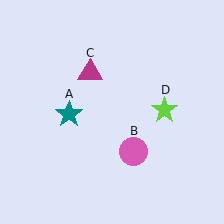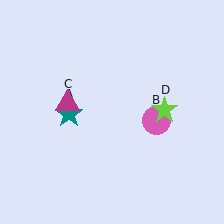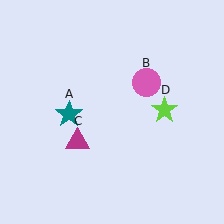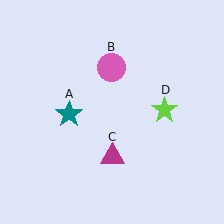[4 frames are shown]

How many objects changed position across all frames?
2 objects changed position: pink circle (object B), magenta triangle (object C).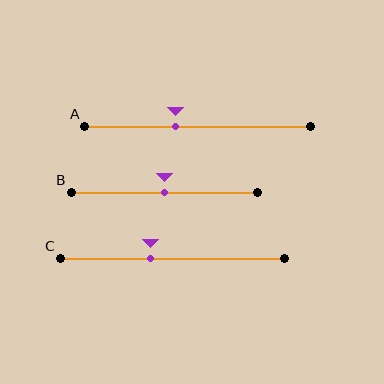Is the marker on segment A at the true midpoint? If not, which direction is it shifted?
No, the marker on segment A is shifted to the left by about 10% of the segment length.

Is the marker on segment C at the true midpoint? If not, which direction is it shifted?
No, the marker on segment C is shifted to the left by about 10% of the segment length.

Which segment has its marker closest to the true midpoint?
Segment B has its marker closest to the true midpoint.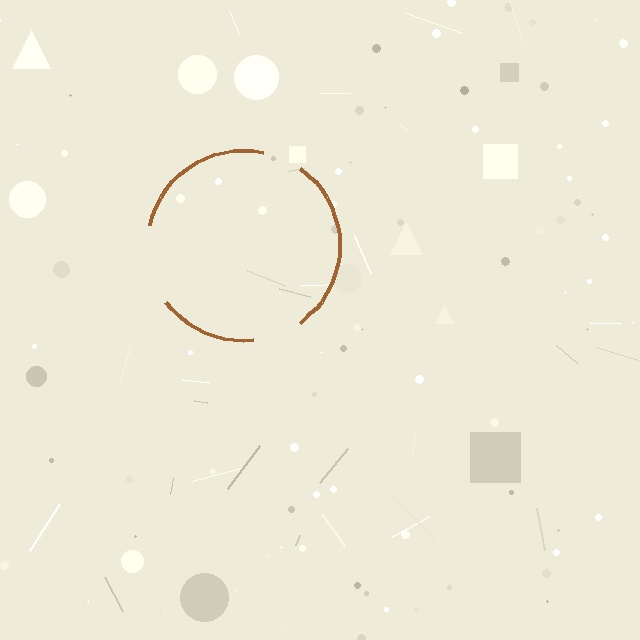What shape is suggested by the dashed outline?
The dashed outline suggests a circle.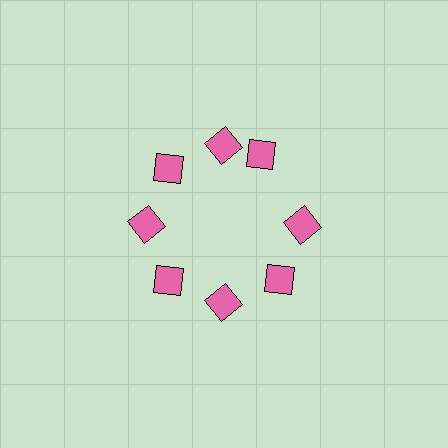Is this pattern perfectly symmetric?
No. The 8 pink diamonds are arranged in a ring, but one element near the 2 o'clock position is rotated out of alignment along the ring, breaking the 8-fold rotational symmetry.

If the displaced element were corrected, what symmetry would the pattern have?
It would have 8-fold rotational symmetry — the pattern would map onto itself every 45 degrees.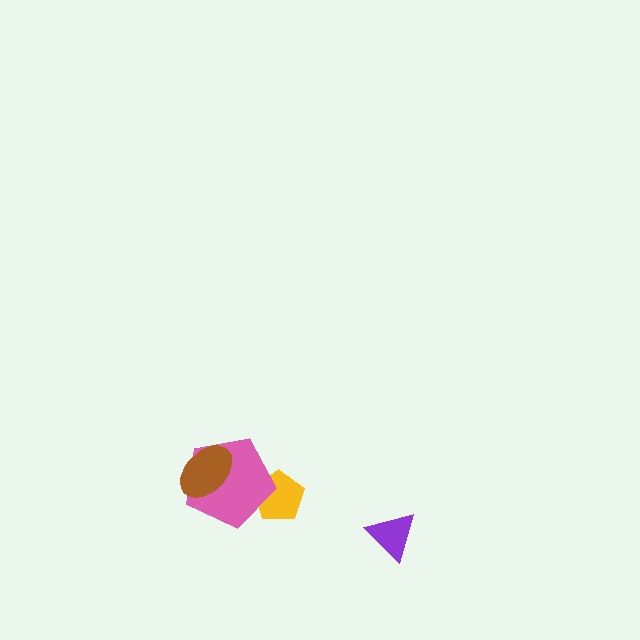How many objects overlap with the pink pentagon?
2 objects overlap with the pink pentagon.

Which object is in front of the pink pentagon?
The brown ellipse is in front of the pink pentagon.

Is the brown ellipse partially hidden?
No, no other shape covers it.